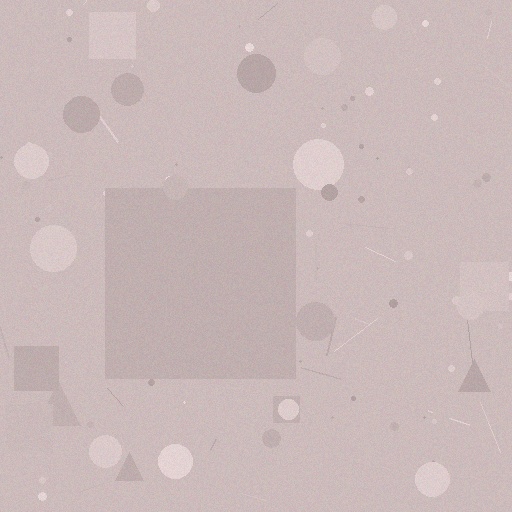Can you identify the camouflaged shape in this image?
The camouflaged shape is a square.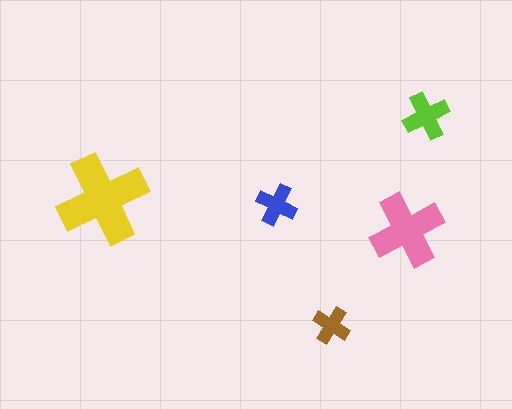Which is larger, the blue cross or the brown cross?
The blue one.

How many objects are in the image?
There are 5 objects in the image.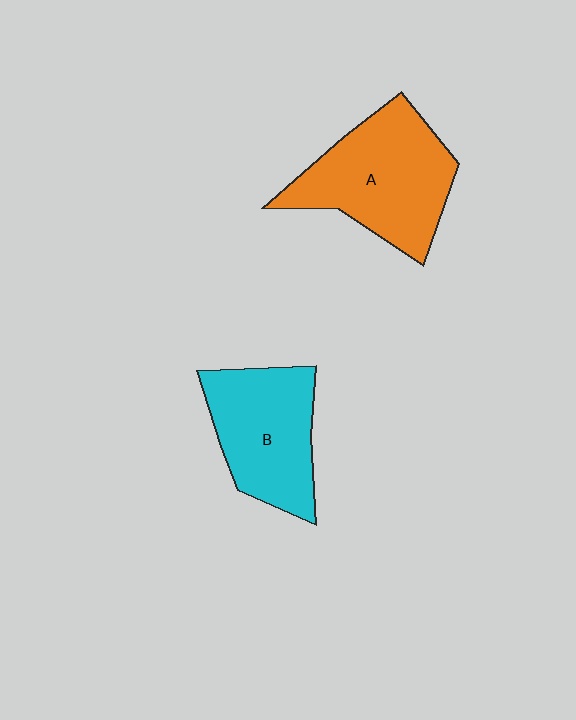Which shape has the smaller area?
Shape B (cyan).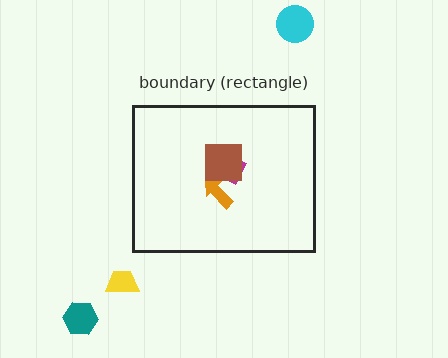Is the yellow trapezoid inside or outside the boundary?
Outside.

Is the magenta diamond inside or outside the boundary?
Inside.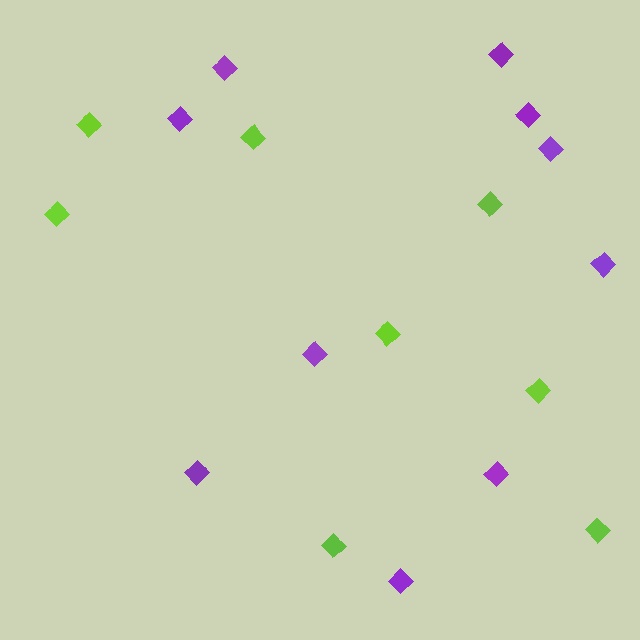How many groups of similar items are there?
There are 2 groups: one group of purple diamonds (10) and one group of lime diamonds (8).